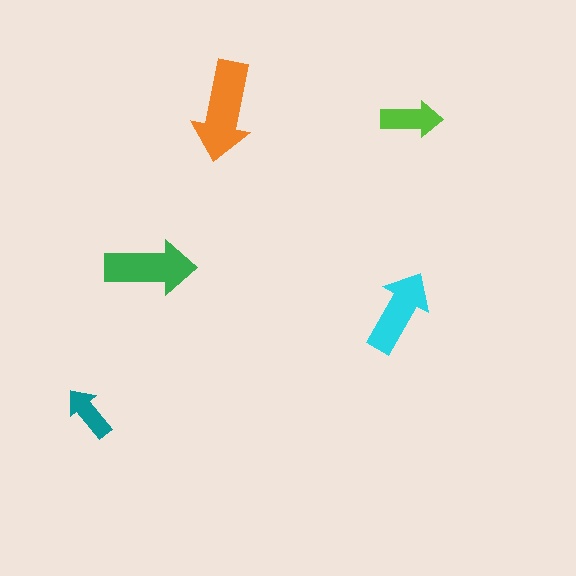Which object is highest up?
The orange arrow is topmost.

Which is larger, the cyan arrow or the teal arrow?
The cyan one.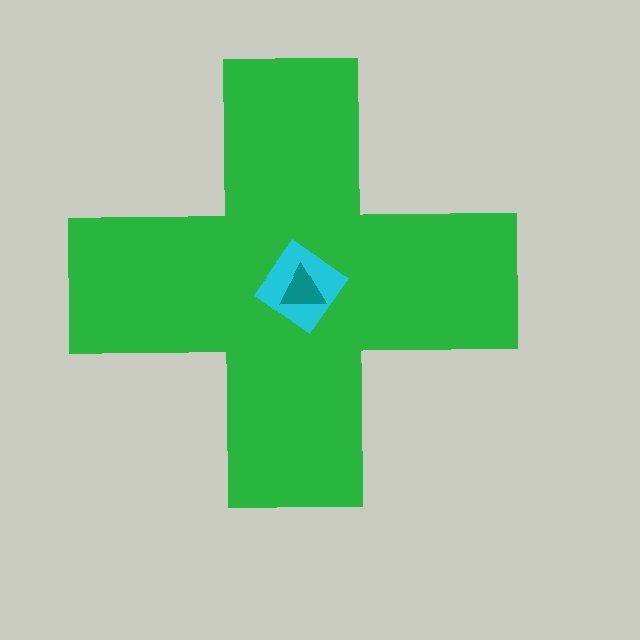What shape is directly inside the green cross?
The cyan diamond.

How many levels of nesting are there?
3.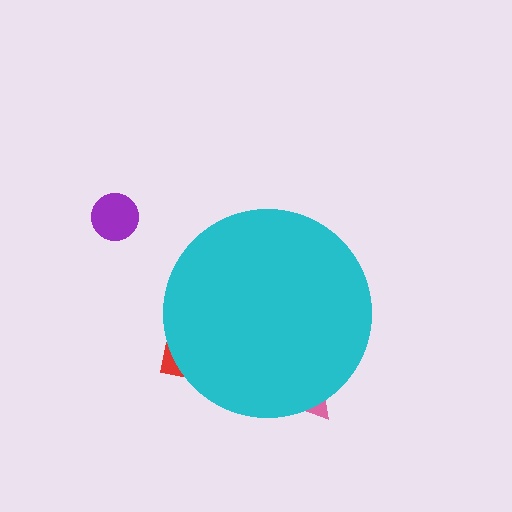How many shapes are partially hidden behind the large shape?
2 shapes are partially hidden.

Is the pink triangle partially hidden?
Yes, the pink triangle is partially hidden behind the cyan circle.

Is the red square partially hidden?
Yes, the red square is partially hidden behind the cyan circle.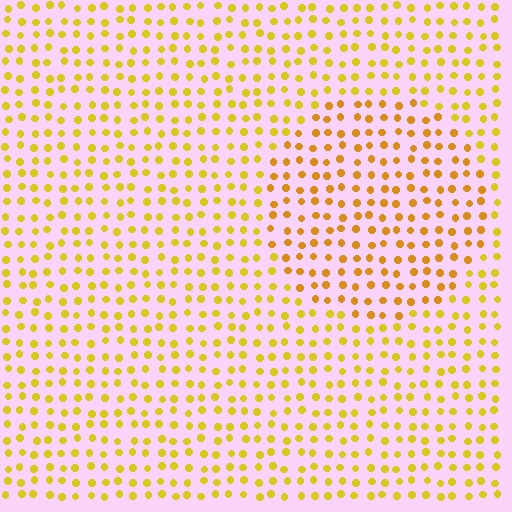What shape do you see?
I see a circle.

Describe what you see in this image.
The image is filled with small yellow elements in a uniform arrangement. A circle-shaped region is visible where the elements are tinted to a slightly different hue, forming a subtle color boundary.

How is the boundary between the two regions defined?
The boundary is defined purely by a slight shift in hue (about 19 degrees). Spacing, size, and orientation are identical on both sides.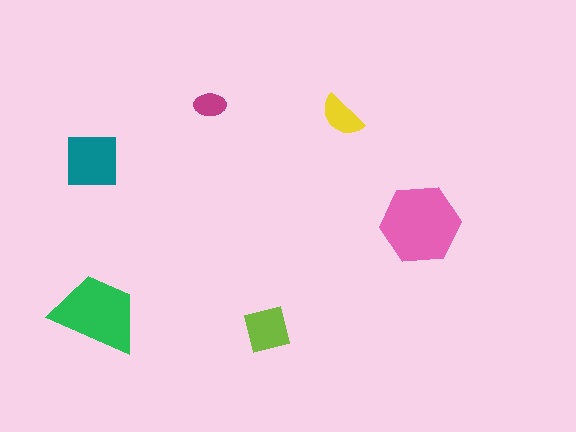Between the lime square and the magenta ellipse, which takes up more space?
The lime square.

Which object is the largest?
The pink hexagon.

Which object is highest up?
The magenta ellipse is topmost.